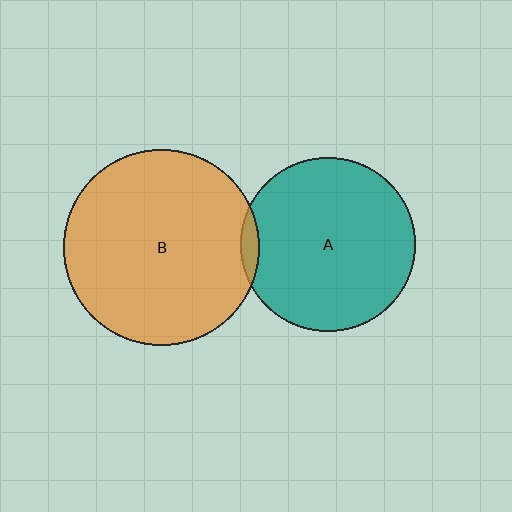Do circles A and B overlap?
Yes.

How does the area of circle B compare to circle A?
Approximately 1.3 times.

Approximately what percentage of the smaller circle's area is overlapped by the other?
Approximately 5%.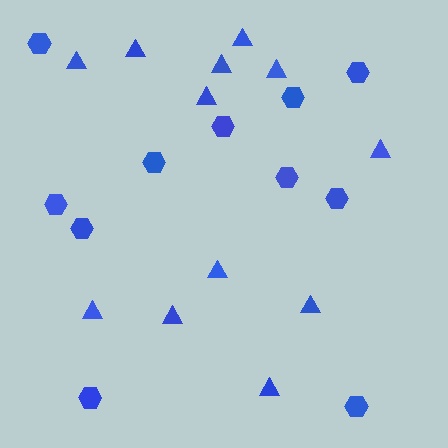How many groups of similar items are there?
There are 2 groups: one group of hexagons (11) and one group of triangles (12).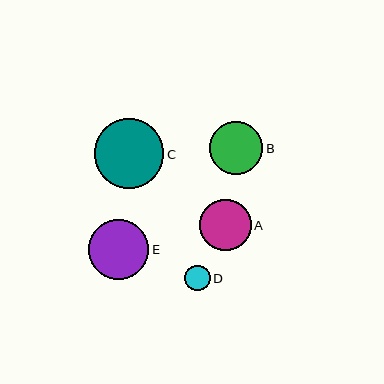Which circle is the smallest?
Circle D is the smallest with a size of approximately 26 pixels.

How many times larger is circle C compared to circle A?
Circle C is approximately 1.4 times the size of circle A.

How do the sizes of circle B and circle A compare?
Circle B and circle A are approximately the same size.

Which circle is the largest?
Circle C is the largest with a size of approximately 70 pixels.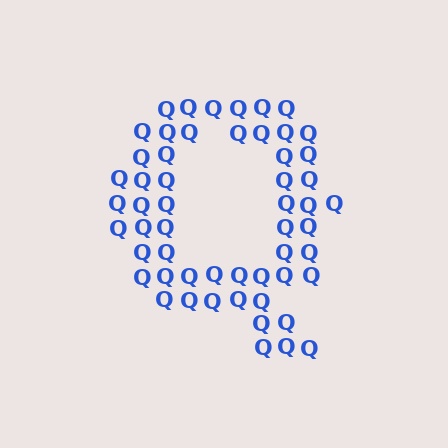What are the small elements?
The small elements are letter Q's.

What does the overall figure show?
The overall figure shows the letter Q.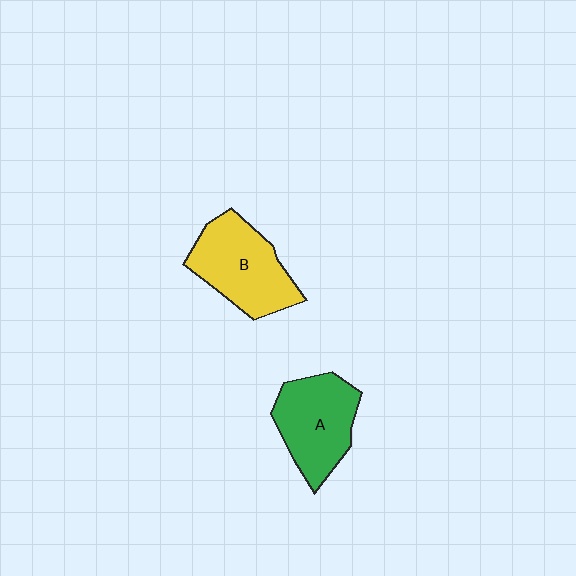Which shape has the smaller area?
Shape A (green).